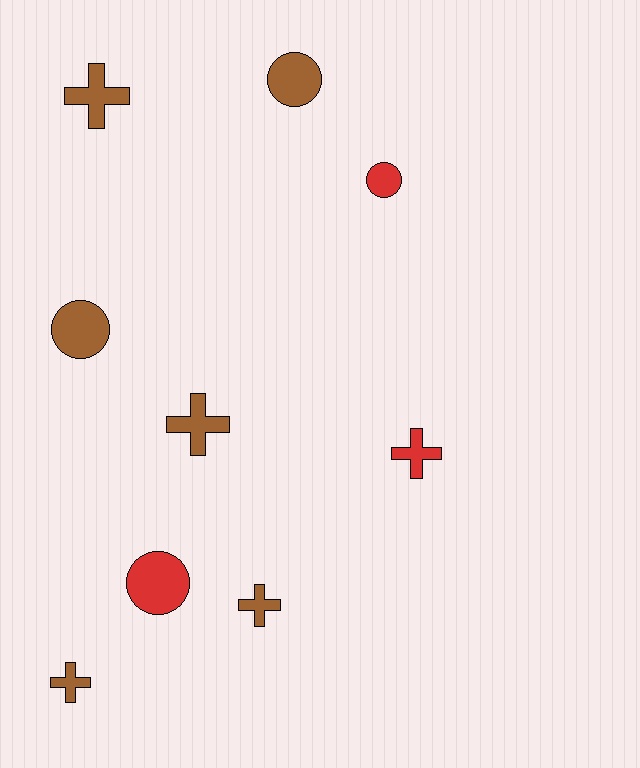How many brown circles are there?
There are 2 brown circles.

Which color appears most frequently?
Brown, with 6 objects.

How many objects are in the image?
There are 9 objects.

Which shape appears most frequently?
Cross, with 5 objects.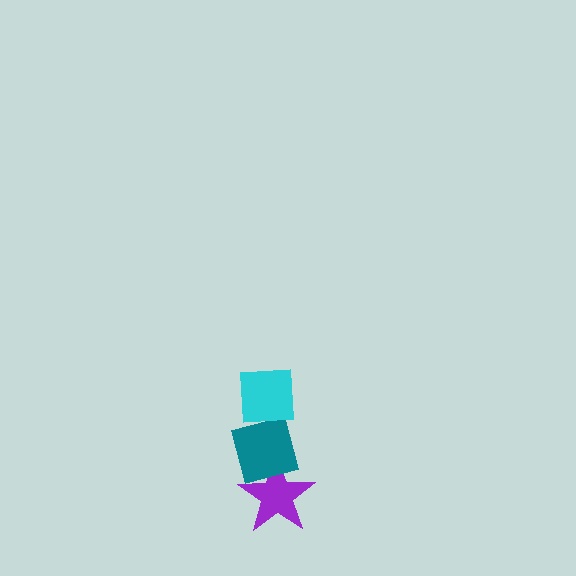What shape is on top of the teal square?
The cyan square is on top of the teal square.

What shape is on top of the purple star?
The teal square is on top of the purple star.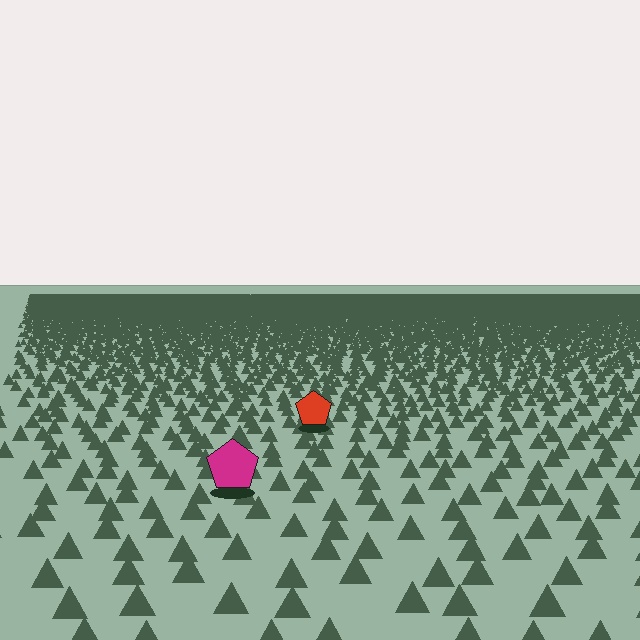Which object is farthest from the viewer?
The red pentagon is farthest from the viewer. It appears smaller and the ground texture around it is denser.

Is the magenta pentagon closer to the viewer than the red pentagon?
Yes. The magenta pentagon is closer — you can tell from the texture gradient: the ground texture is coarser near it.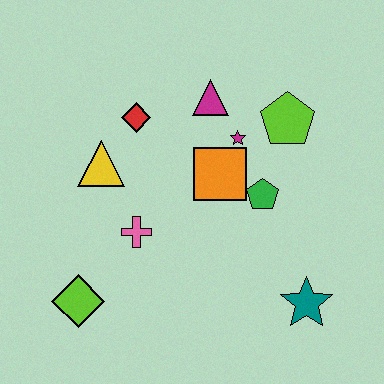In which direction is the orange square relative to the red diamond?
The orange square is to the right of the red diamond.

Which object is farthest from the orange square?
The lime diamond is farthest from the orange square.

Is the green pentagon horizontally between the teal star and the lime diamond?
Yes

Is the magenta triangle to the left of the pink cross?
No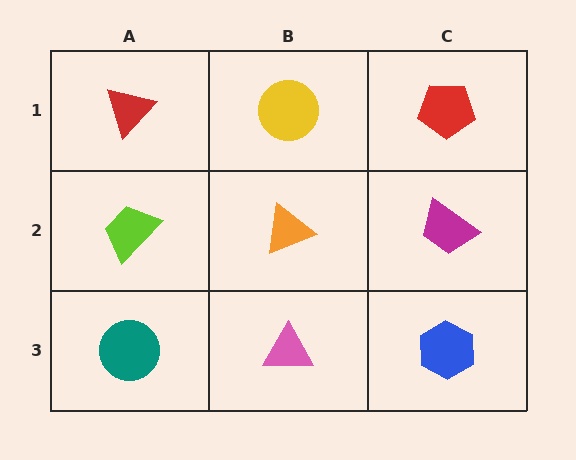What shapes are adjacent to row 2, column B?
A yellow circle (row 1, column B), a pink triangle (row 3, column B), a lime trapezoid (row 2, column A), a magenta trapezoid (row 2, column C).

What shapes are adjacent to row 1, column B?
An orange triangle (row 2, column B), a red triangle (row 1, column A), a red pentagon (row 1, column C).